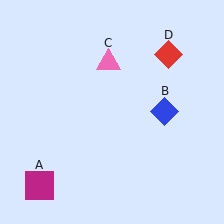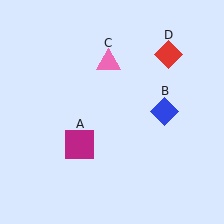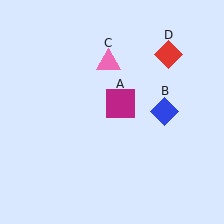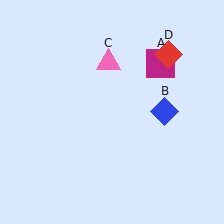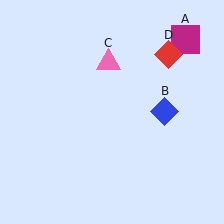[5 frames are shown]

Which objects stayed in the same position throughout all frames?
Blue diamond (object B) and pink triangle (object C) and red diamond (object D) remained stationary.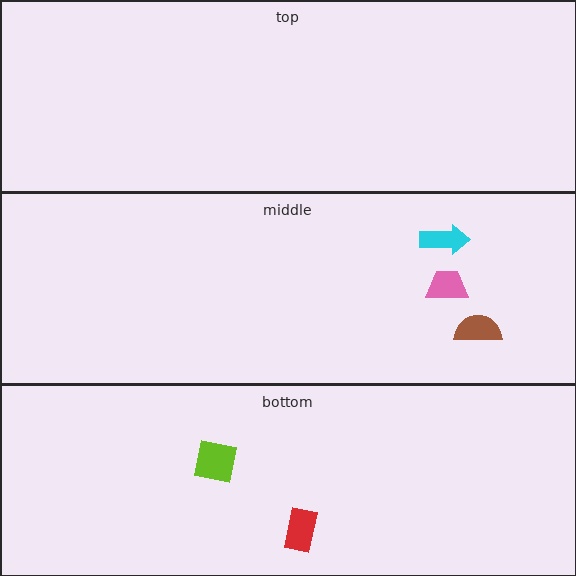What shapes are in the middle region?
The pink trapezoid, the cyan arrow, the brown semicircle.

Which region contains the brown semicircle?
The middle region.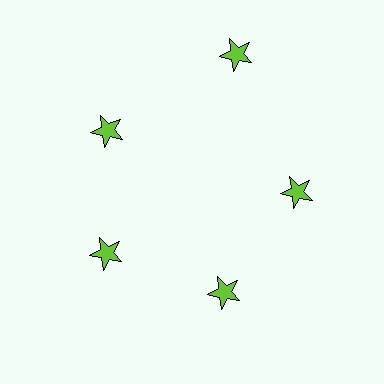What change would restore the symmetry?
The symmetry would be restored by moving it inward, back onto the ring so that all 5 stars sit at equal angles and equal distance from the center.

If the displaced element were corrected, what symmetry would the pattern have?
It would have 5-fold rotational symmetry — the pattern would map onto itself every 72 degrees.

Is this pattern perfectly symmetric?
No. The 5 lime stars are arranged in a ring, but one element near the 1 o'clock position is pushed outward from the center, breaking the 5-fold rotational symmetry.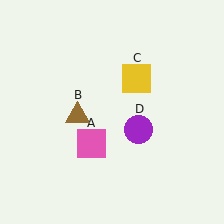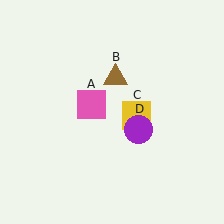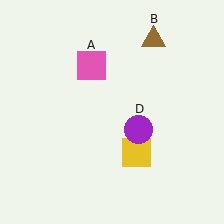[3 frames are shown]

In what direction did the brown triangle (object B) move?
The brown triangle (object B) moved up and to the right.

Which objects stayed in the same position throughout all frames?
Purple circle (object D) remained stationary.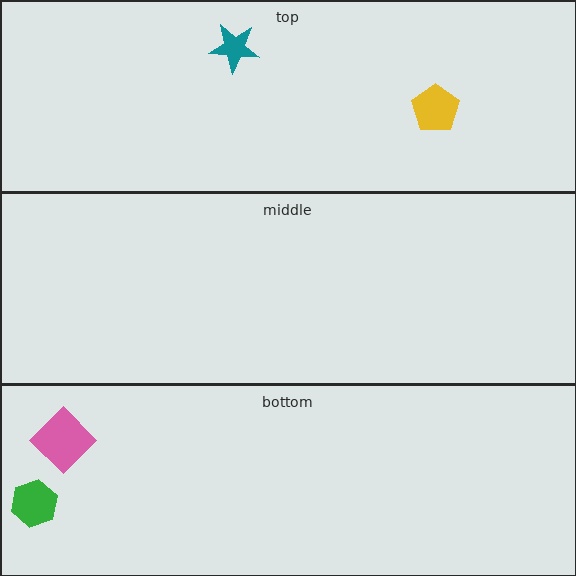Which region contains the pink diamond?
The bottom region.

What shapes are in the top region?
The yellow pentagon, the teal star.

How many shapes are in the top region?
2.